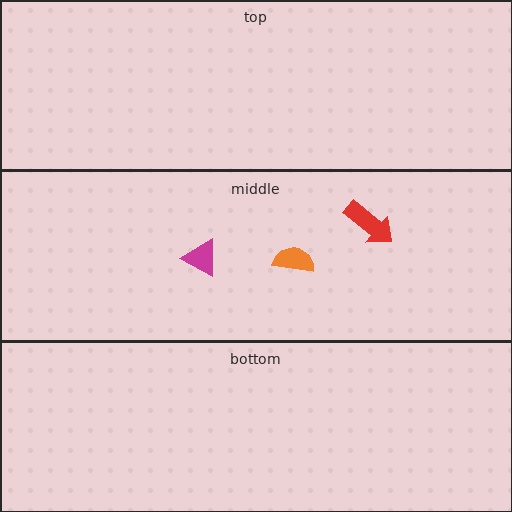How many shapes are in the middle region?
3.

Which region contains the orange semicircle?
The middle region.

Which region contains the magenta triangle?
The middle region.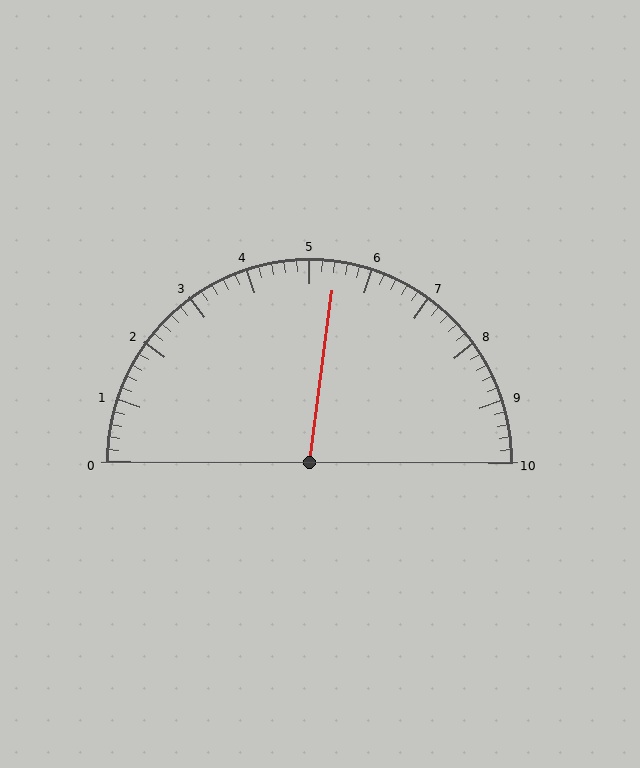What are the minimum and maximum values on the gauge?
The gauge ranges from 0 to 10.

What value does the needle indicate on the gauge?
The needle indicates approximately 5.4.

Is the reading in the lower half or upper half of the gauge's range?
The reading is in the upper half of the range (0 to 10).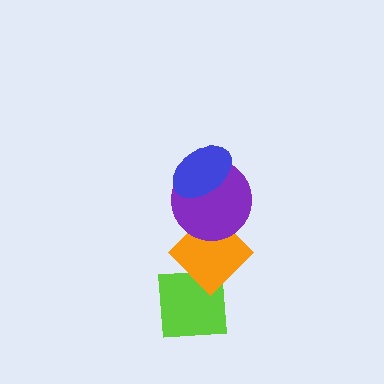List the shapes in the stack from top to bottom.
From top to bottom: the blue ellipse, the purple circle, the orange diamond, the lime square.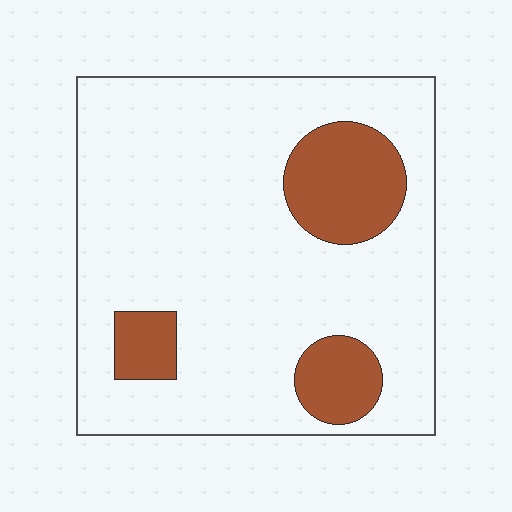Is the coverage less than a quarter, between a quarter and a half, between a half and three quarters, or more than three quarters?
Less than a quarter.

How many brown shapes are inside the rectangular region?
3.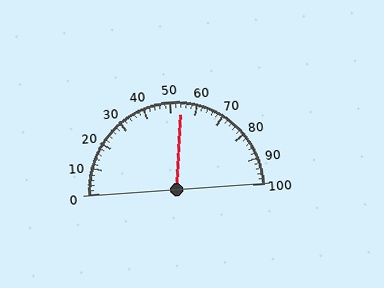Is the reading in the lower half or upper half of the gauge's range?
The reading is in the upper half of the range (0 to 100).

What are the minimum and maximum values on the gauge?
The gauge ranges from 0 to 100.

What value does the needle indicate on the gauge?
The needle indicates approximately 54.